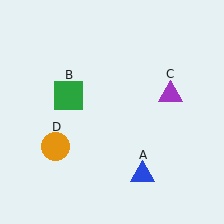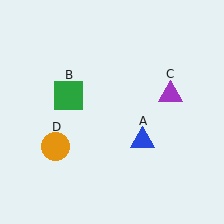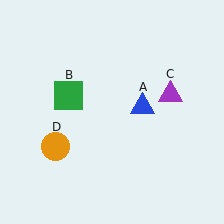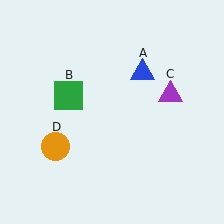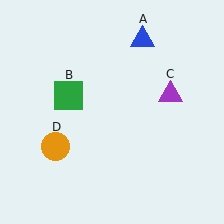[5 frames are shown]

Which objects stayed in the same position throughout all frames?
Green square (object B) and purple triangle (object C) and orange circle (object D) remained stationary.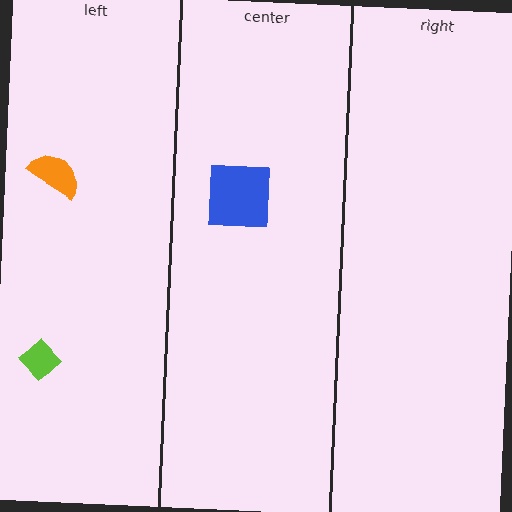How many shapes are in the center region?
1.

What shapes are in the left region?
The lime diamond, the orange semicircle.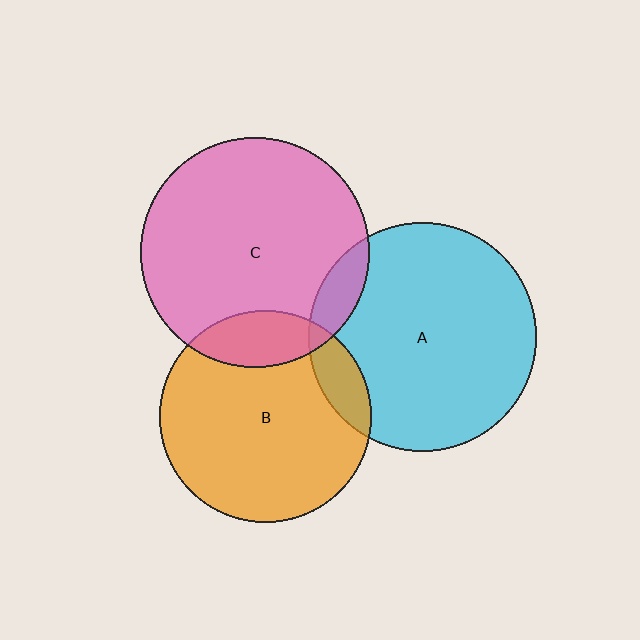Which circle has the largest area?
Circle C (pink).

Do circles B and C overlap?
Yes.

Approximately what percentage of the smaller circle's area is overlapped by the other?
Approximately 15%.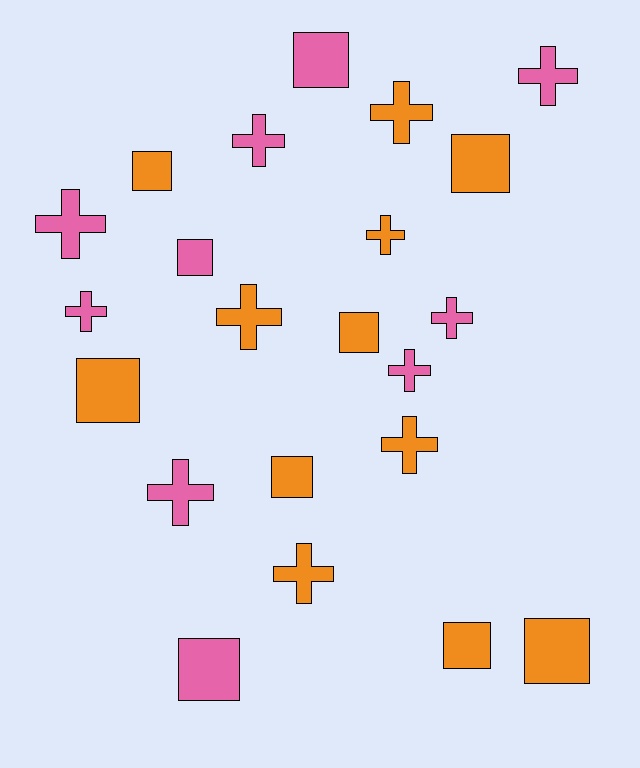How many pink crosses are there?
There are 7 pink crosses.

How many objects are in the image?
There are 22 objects.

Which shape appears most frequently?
Cross, with 12 objects.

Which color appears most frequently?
Orange, with 12 objects.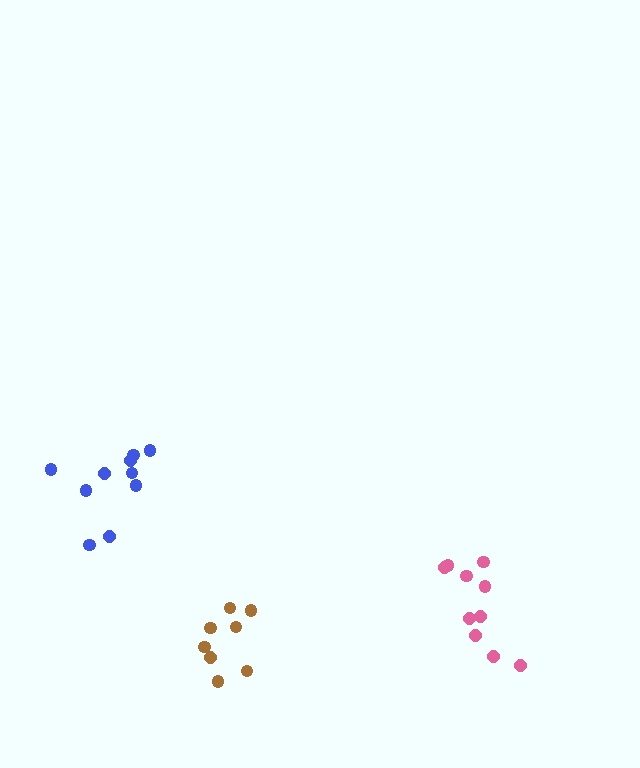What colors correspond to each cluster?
The clusters are colored: blue, pink, brown.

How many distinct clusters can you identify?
There are 3 distinct clusters.